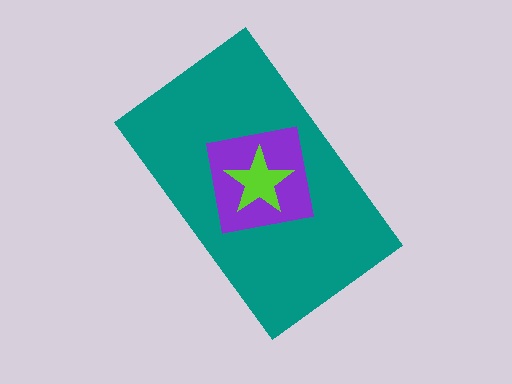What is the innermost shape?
The lime star.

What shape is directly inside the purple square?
The lime star.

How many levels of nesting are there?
3.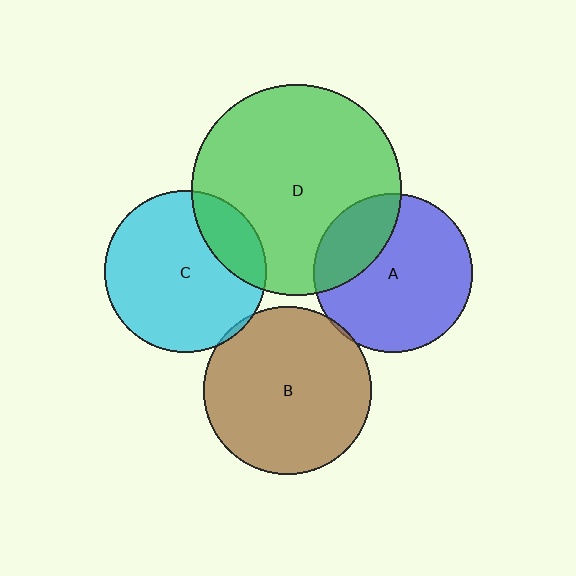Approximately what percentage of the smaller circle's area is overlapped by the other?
Approximately 5%.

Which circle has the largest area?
Circle D (green).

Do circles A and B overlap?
Yes.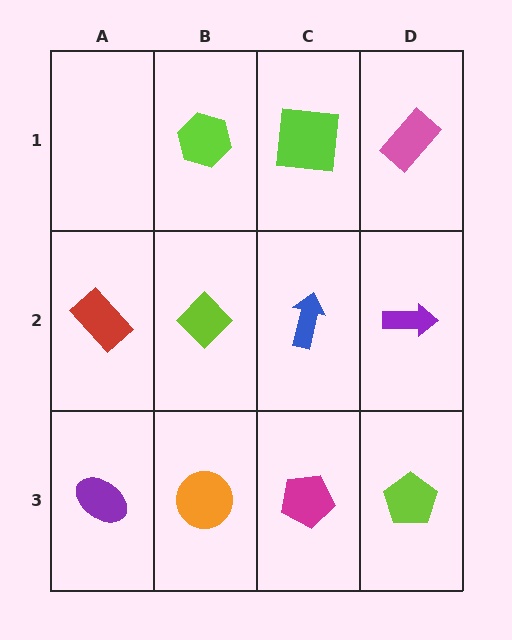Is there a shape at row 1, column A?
No, that cell is empty.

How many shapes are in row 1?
3 shapes.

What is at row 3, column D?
A lime pentagon.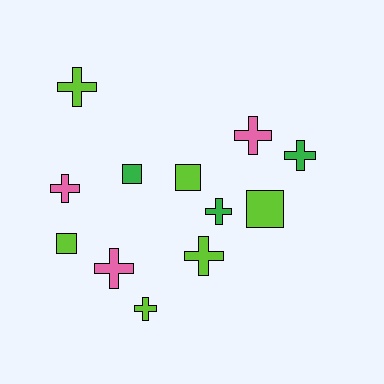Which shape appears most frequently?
Cross, with 8 objects.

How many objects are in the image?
There are 12 objects.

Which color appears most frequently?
Lime, with 6 objects.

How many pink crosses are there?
There are 3 pink crosses.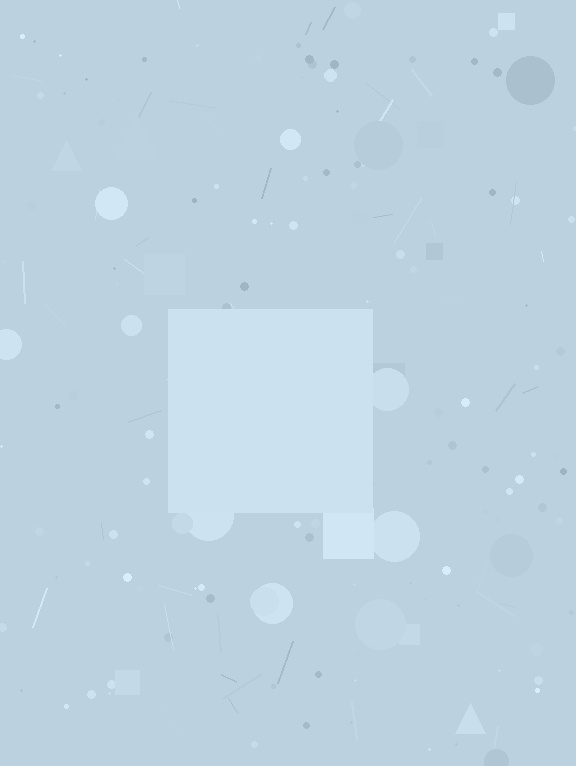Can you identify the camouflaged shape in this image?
The camouflaged shape is a square.